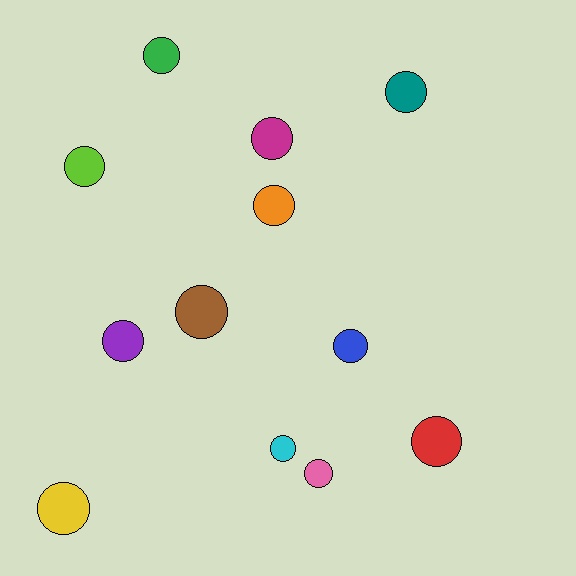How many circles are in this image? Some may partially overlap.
There are 12 circles.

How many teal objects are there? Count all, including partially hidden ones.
There is 1 teal object.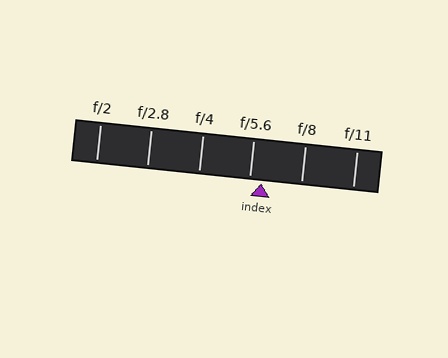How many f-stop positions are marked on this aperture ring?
There are 6 f-stop positions marked.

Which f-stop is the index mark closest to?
The index mark is closest to f/5.6.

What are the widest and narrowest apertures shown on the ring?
The widest aperture shown is f/2 and the narrowest is f/11.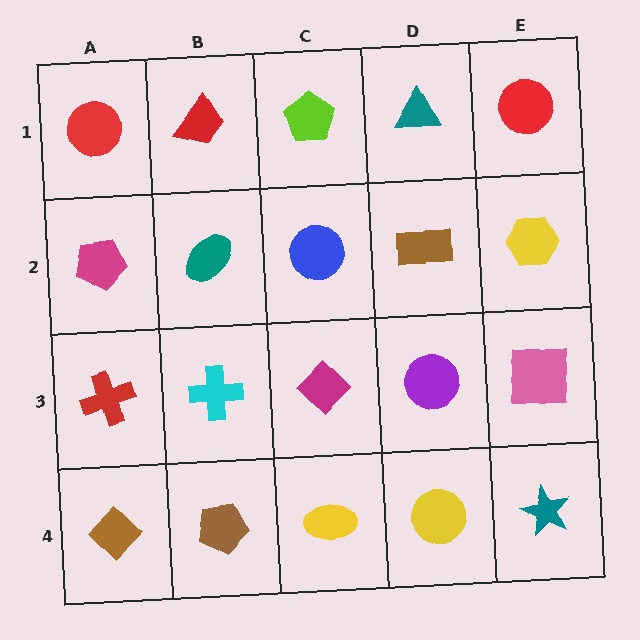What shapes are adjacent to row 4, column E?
A pink square (row 3, column E), a yellow circle (row 4, column D).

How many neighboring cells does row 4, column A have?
2.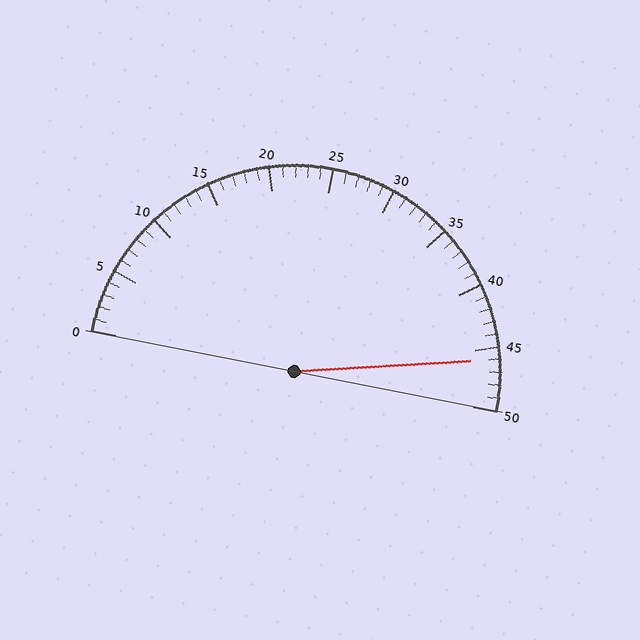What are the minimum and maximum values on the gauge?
The gauge ranges from 0 to 50.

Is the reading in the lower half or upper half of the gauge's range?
The reading is in the upper half of the range (0 to 50).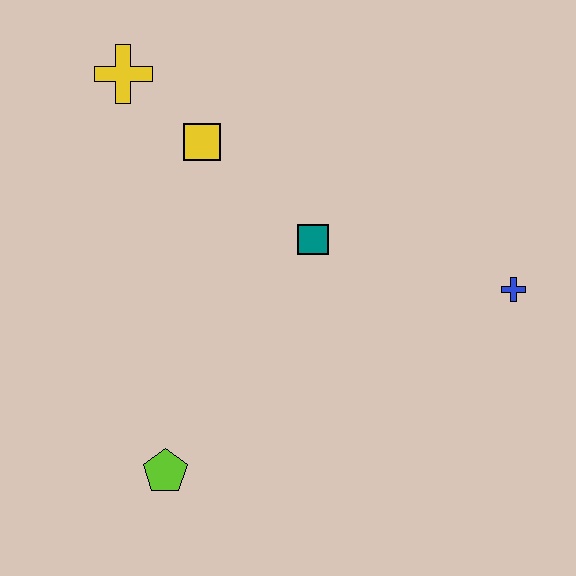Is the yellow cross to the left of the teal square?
Yes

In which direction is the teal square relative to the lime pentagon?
The teal square is above the lime pentagon.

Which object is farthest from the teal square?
The lime pentagon is farthest from the teal square.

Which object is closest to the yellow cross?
The yellow square is closest to the yellow cross.